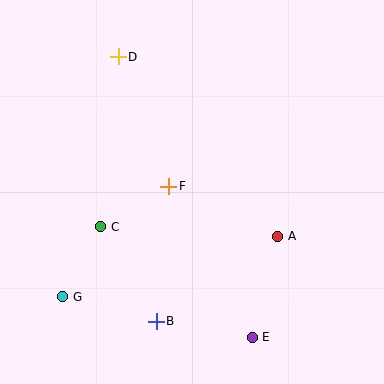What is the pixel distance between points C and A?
The distance between C and A is 177 pixels.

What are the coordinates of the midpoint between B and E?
The midpoint between B and E is at (204, 329).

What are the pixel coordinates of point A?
Point A is at (278, 236).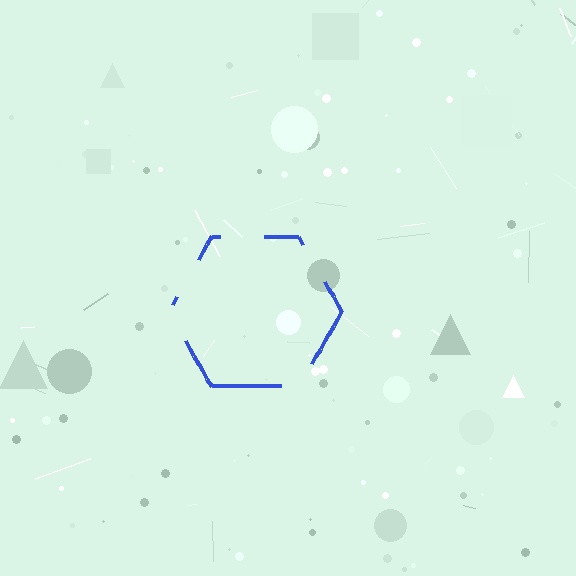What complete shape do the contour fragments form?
The contour fragments form a hexagon.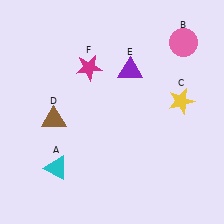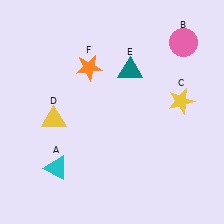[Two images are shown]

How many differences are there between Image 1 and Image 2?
There are 3 differences between the two images.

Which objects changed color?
D changed from brown to yellow. E changed from purple to teal. F changed from magenta to orange.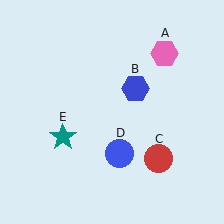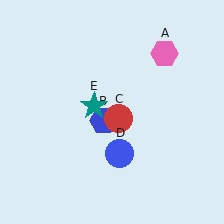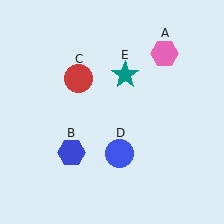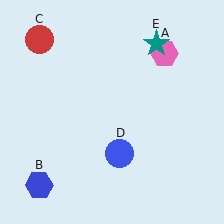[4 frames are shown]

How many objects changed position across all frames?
3 objects changed position: blue hexagon (object B), red circle (object C), teal star (object E).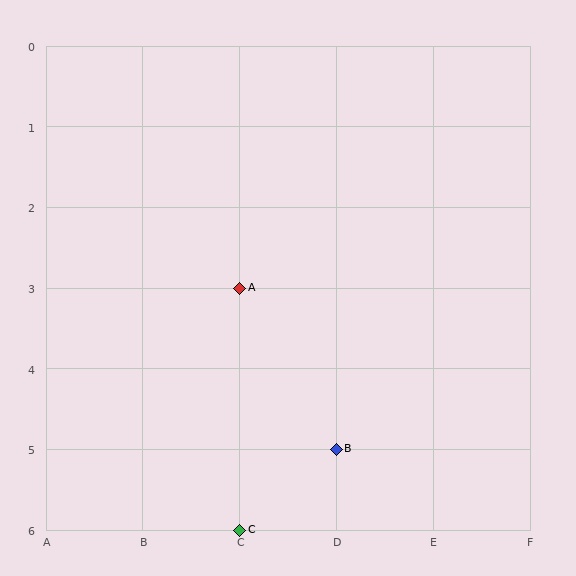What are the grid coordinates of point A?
Point A is at grid coordinates (C, 3).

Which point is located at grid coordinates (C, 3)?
Point A is at (C, 3).